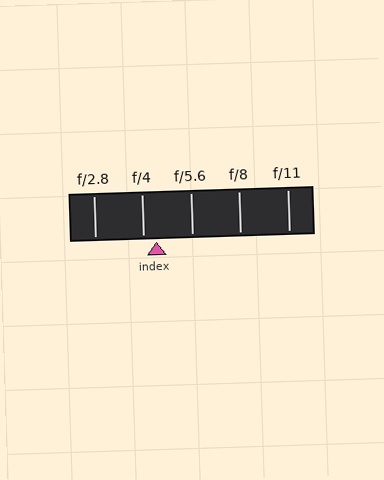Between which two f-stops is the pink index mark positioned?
The index mark is between f/4 and f/5.6.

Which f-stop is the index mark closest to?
The index mark is closest to f/4.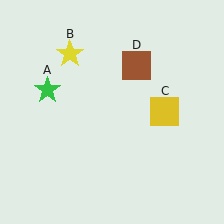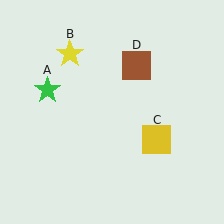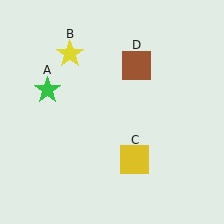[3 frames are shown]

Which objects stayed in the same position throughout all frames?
Green star (object A) and yellow star (object B) and brown square (object D) remained stationary.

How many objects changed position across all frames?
1 object changed position: yellow square (object C).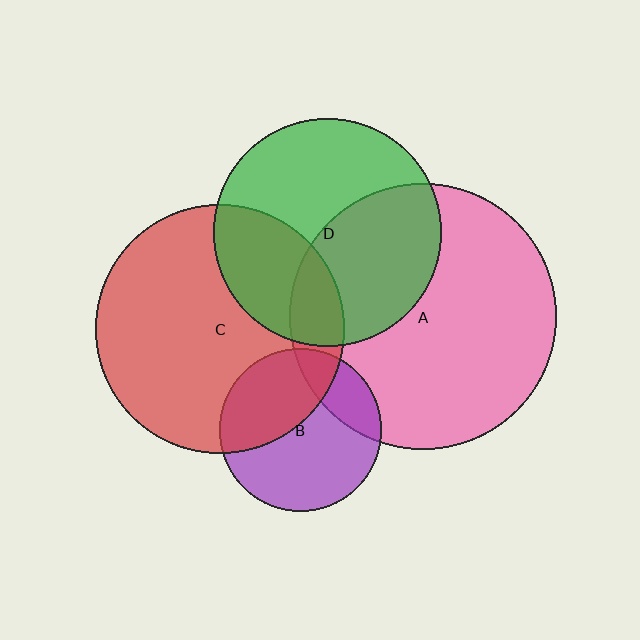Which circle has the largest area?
Circle A (pink).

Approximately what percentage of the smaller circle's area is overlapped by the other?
Approximately 10%.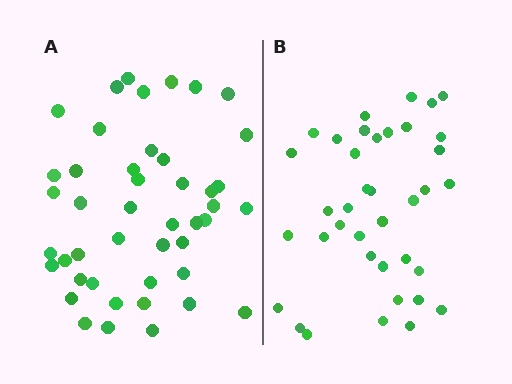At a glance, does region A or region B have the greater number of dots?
Region A (the left region) has more dots.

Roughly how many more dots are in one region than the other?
Region A has roughly 8 or so more dots than region B.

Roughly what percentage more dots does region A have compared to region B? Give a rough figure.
About 20% more.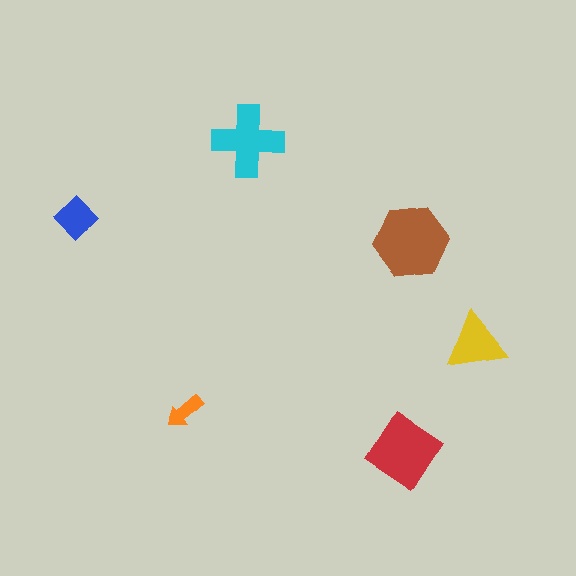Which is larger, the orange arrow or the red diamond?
The red diamond.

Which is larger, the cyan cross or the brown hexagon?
The brown hexagon.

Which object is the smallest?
The orange arrow.